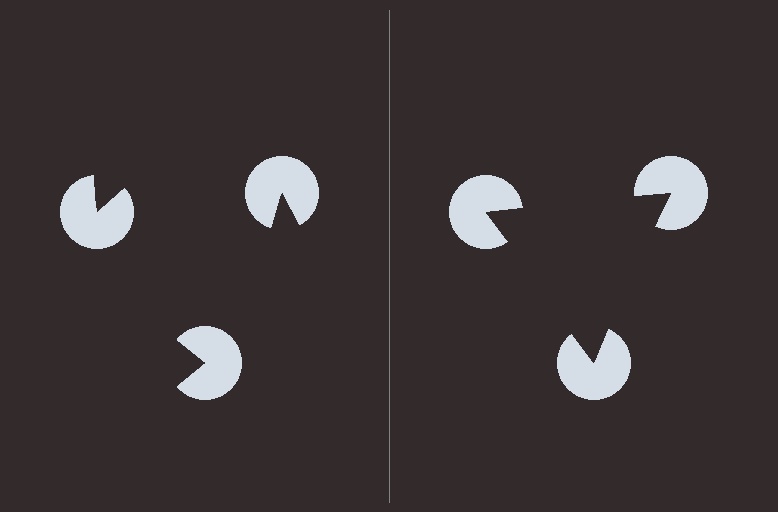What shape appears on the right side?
An illusory triangle.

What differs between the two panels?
The pac-man discs are positioned identically on both sides; only the wedge orientations differ. On the right they align to a triangle; on the left they are misaligned.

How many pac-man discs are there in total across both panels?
6 — 3 on each side.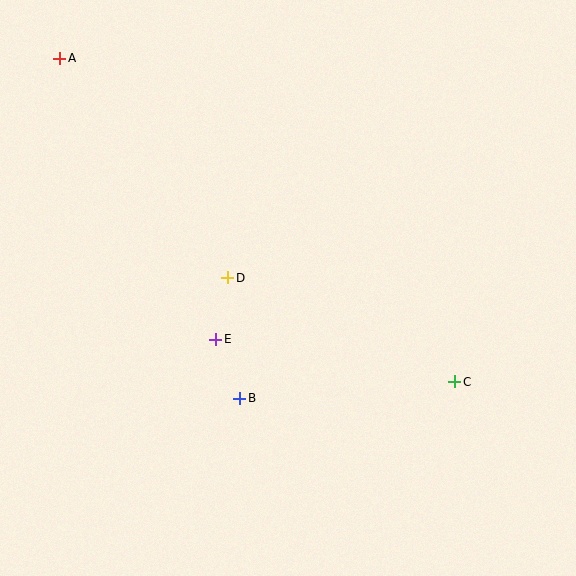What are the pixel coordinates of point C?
Point C is at (455, 382).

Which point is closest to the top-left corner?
Point A is closest to the top-left corner.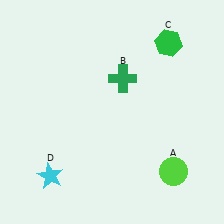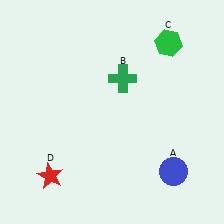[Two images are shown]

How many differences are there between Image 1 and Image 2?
There are 2 differences between the two images.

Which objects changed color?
A changed from lime to blue. D changed from cyan to red.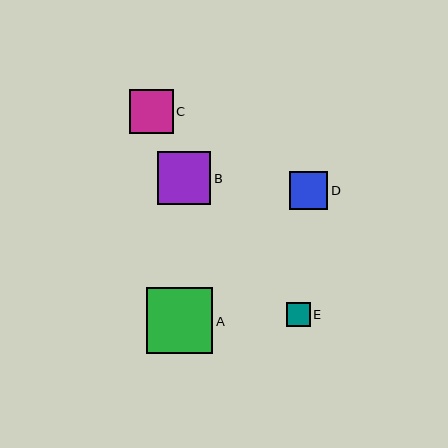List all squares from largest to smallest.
From largest to smallest: A, B, C, D, E.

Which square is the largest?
Square A is the largest with a size of approximately 67 pixels.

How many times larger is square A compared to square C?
Square A is approximately 1.5 times the size of square C.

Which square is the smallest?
Square E is the smallest with a size of approximately 24 pixels.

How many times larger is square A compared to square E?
Square A is approximately 2.8 times the size of square E.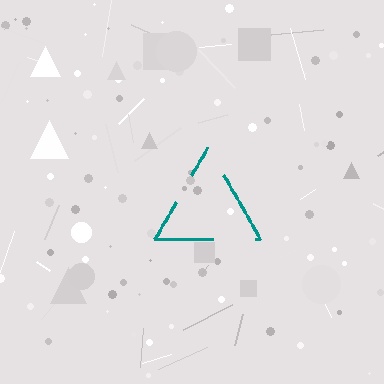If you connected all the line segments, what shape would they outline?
They would outline a triangle.